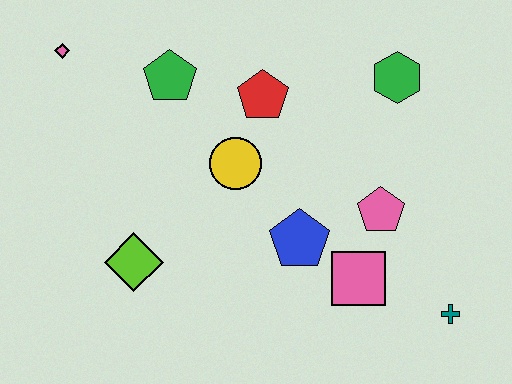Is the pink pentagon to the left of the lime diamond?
No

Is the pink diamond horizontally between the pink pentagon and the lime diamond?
No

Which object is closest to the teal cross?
The pink square is closest to the teal cross.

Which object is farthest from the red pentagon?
The teal cross is farthest from the red pentagon.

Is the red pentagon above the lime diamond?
Yes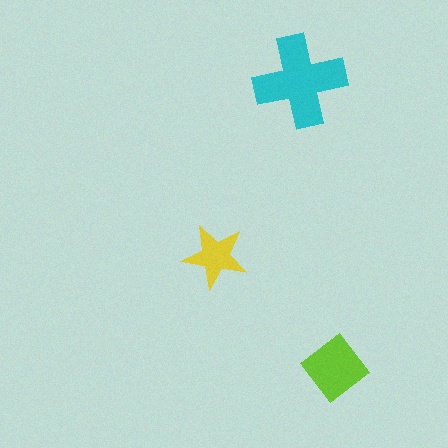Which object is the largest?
The cyan cross.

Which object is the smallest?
The yellow star.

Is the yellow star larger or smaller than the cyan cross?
Smaller.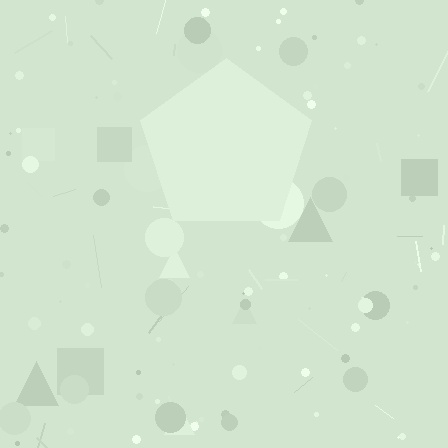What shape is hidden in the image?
A pentagon is hidden in the image.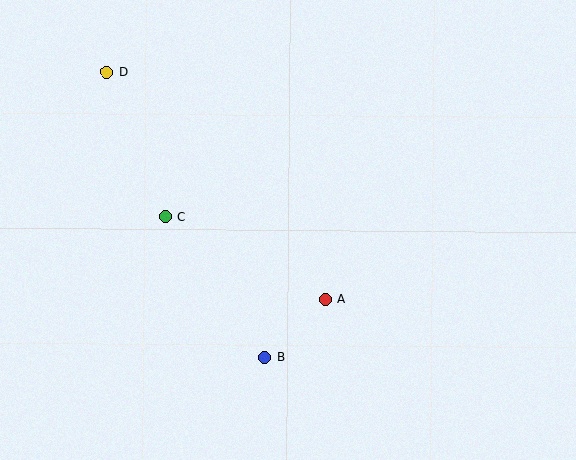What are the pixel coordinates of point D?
Point D is at (107, 72).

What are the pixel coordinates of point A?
Point A is at (326, 299).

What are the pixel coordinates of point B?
Point B is at (265, 357).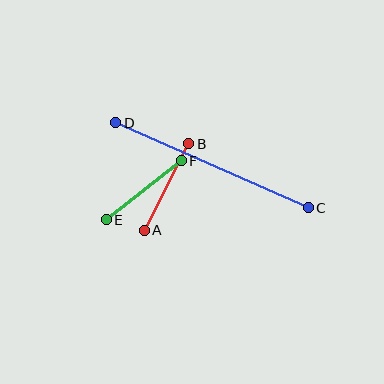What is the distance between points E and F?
The distance is approximately 96 pixels.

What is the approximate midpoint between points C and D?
The midpoint is at approximately (212, 165) pixels.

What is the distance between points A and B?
The distance is approximately 98 pixels.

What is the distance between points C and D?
The distance is approximately 210 pixels.